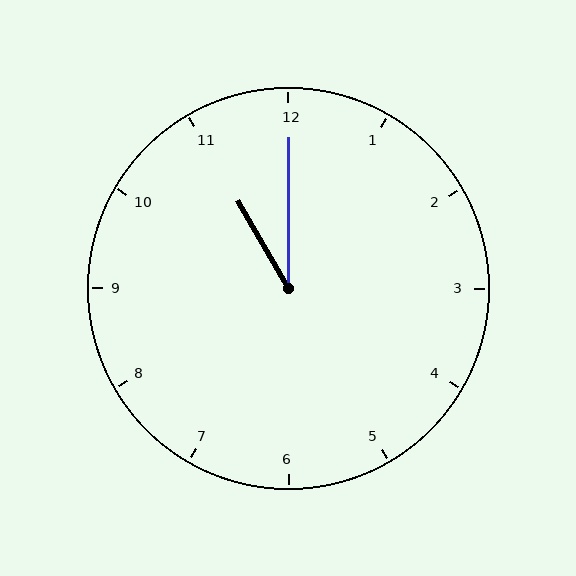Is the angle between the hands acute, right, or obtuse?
It is acute.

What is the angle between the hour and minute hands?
Approximately 30 degrees.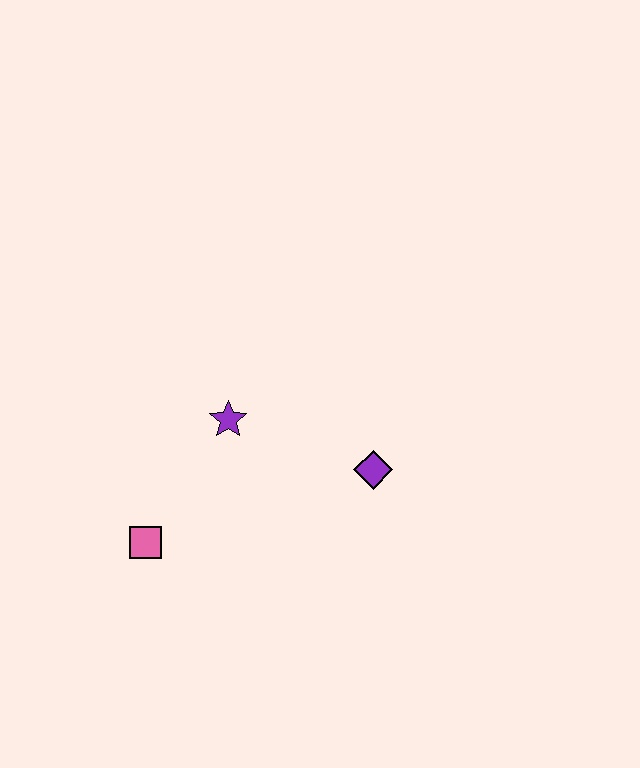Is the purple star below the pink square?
No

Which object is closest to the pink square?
The purple star is closest to the pink square.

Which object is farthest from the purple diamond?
The pink square is farthest from the purple diamond.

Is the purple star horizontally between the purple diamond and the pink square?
Yes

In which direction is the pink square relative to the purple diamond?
The pink square is to the left of the purple diamond.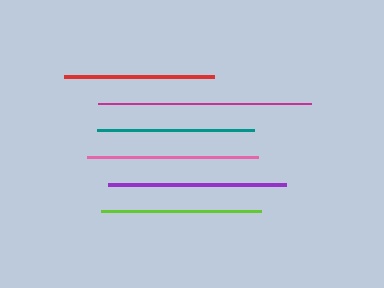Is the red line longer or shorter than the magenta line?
The magenta line is longer than the red line.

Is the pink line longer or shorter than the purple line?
The purple line is longer than the pink line.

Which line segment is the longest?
The magenta line is the longest at approximately 212 pixels.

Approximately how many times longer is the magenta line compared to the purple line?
The magenta line is approximately 1.2 times the length of the purple line.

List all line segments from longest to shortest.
From longest to shortest: magenta, purple, pink, lime, teal, red.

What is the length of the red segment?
The red segment is approximately 150 pixels long.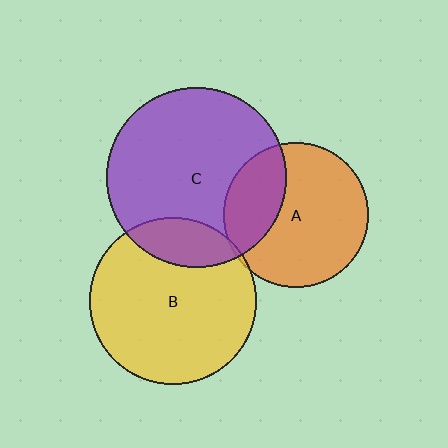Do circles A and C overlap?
Yes.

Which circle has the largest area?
Circle C (purple).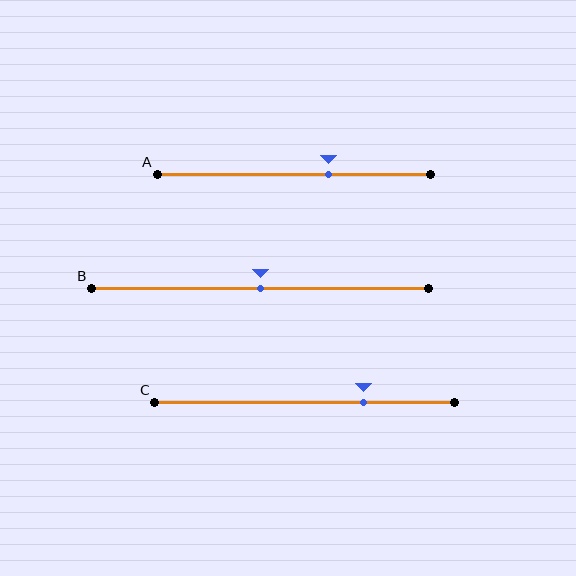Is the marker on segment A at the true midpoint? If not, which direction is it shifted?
No, the marker on segment A is shifted to the right by about 12% of the segment length.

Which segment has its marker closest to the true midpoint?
Segment B has its marker closest to the true midpoint.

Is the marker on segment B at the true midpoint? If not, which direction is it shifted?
Yes, the marker on segment B is at the true midpoint.